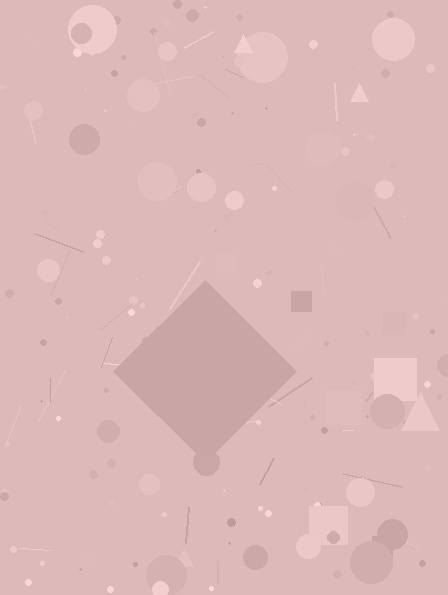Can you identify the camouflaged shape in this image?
The camouflaged shape is a diamond.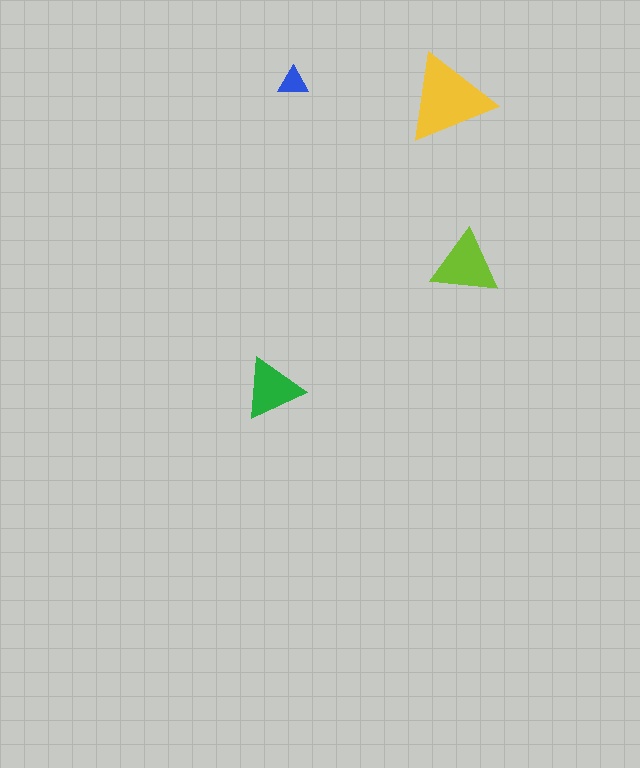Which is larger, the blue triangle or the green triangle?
The green one.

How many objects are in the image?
There are 4 objects in the image.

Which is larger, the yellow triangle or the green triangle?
The yellow one.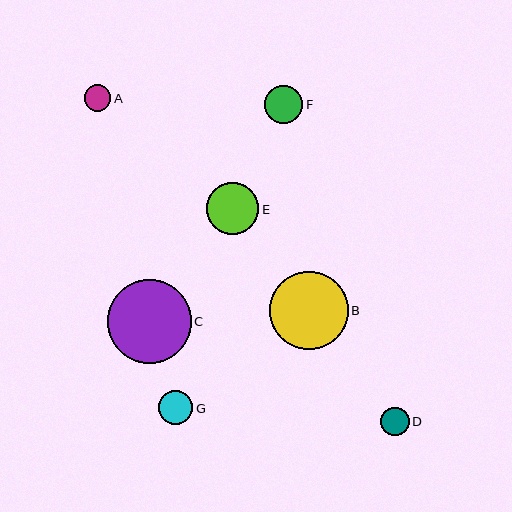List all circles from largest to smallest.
From largest to smallest: C, B, E, F, G, D, A.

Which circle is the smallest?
Circle A is the smallest with a size of approximately 27 pixels.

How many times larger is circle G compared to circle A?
Circle G is approximately 1.3 times the size of circle A.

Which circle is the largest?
Circle C is the largest with a size of approximately 84 pixels.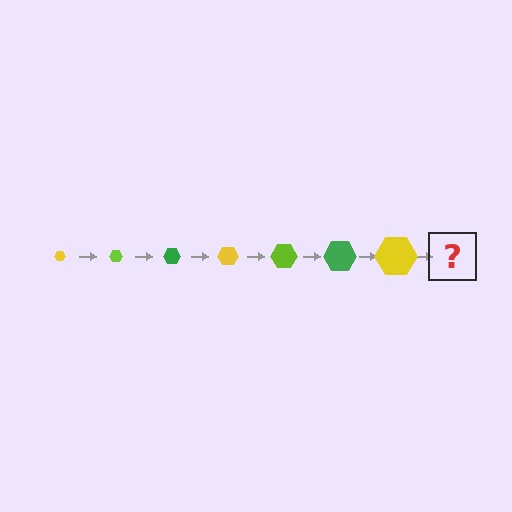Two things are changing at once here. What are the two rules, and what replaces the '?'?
The two rules are that the hexagon grows larger each step and the color cycles through yellow, lime, and green. The '?' should be a lime hexagon, larger than the previous one.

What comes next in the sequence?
The next element should be a lime hexagon, larger than the previous one.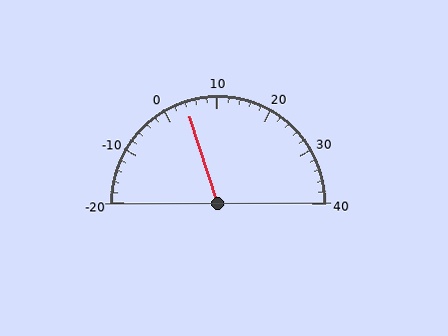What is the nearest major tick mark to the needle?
The nearest major tick mark is 0.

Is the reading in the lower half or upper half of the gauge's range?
The reading is in the lower half of the range (-20 to 40).